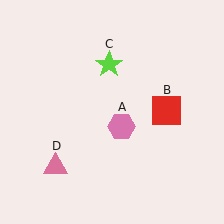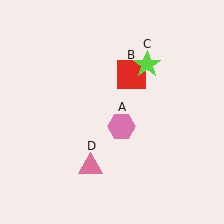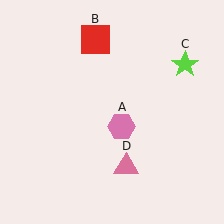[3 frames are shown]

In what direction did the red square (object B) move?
The red square (object B) moved up and to the left.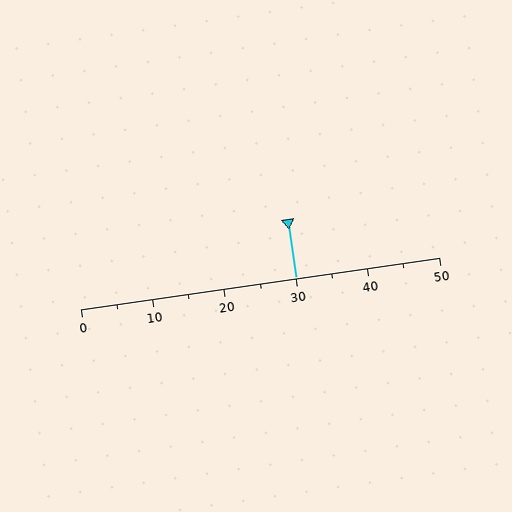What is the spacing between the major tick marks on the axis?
The major ticks are spaced 10 apart.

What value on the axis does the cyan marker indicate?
The marker indicates approximately 30.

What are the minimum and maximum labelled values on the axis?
The axis runs from 0 to 50.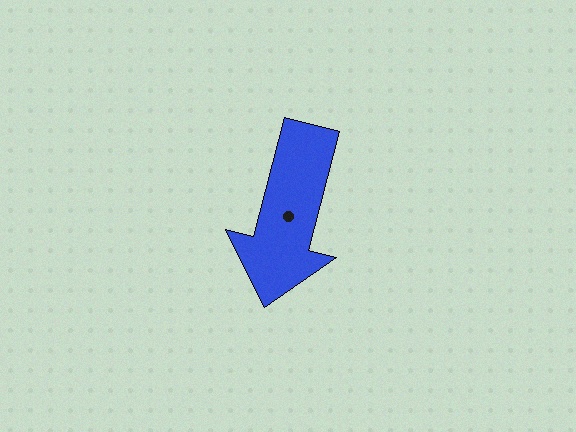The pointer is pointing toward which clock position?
Roughly 6 o'clock.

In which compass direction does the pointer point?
South.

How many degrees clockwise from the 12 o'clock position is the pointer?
Approximately 194 degrees.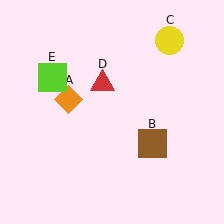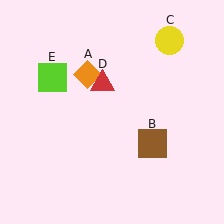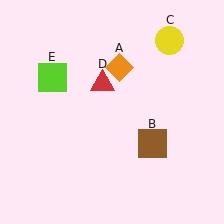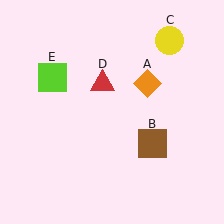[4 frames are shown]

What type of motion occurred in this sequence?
The orange diamond (object A) rotated clockwise around the center of the scene.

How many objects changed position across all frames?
1 object changed position: orange diamond (object A).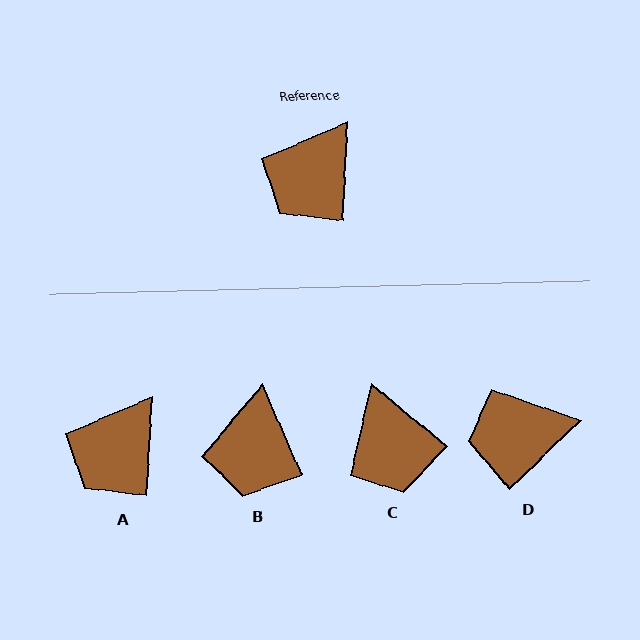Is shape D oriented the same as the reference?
No, it is off by about 43 degrees.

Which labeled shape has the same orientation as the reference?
A.